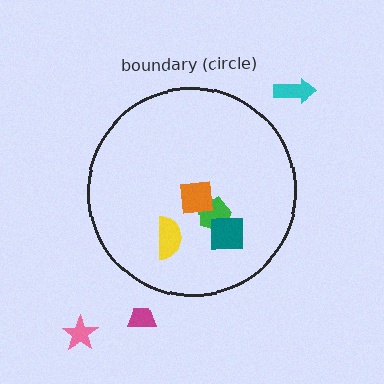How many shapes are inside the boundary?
4 inside, 3 outside.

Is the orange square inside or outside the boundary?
Inside.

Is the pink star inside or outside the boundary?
Outside.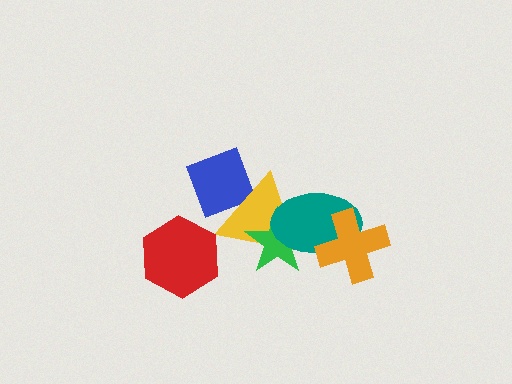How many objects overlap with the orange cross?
1 object overlaps with the orange cross.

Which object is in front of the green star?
The teal ellipse is in front of the green star.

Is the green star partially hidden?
Yes, it is partially covered by another shape.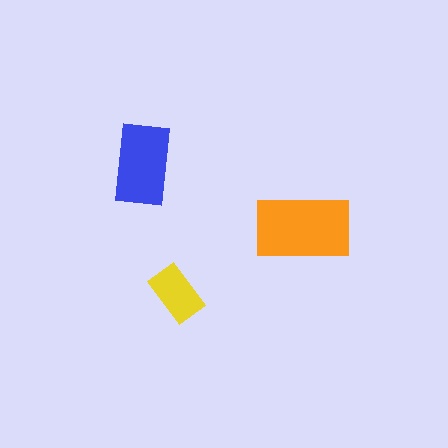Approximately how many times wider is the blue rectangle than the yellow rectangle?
About 1.5 times wider.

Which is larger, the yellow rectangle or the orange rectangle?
The orange one.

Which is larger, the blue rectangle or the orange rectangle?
The orange one.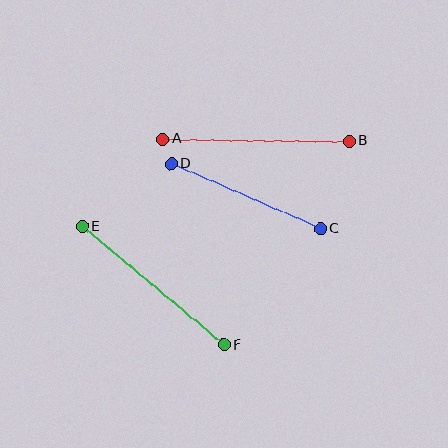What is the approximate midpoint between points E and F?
The midpoint is at approximately (153, 286) pixels.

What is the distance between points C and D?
The distance is approximately 163 pixels.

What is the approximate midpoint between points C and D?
The midpoint is at approximately (246, 196) pixels.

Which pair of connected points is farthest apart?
Points A and B are farthest apart.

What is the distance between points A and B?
The distance is approximately 187 pixels.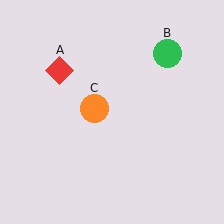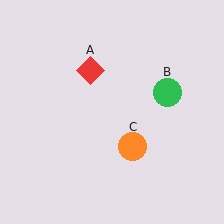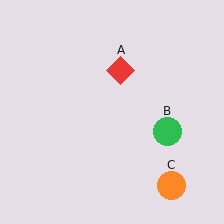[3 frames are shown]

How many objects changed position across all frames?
3 objects changed position: red diamond (object A), green circle (object B), orange circle (object C).